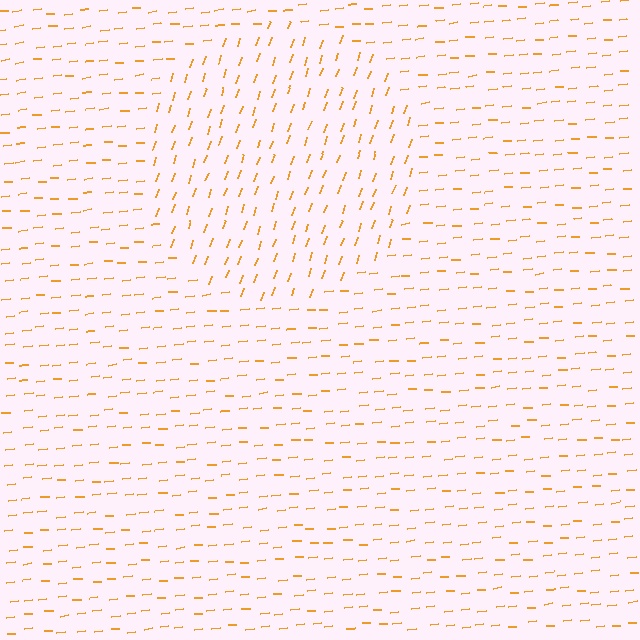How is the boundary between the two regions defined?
The boundary is defined purely by a change in line orientation (approximately 66 degrees difference). All lines are the same color and thickness.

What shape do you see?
I see a circle.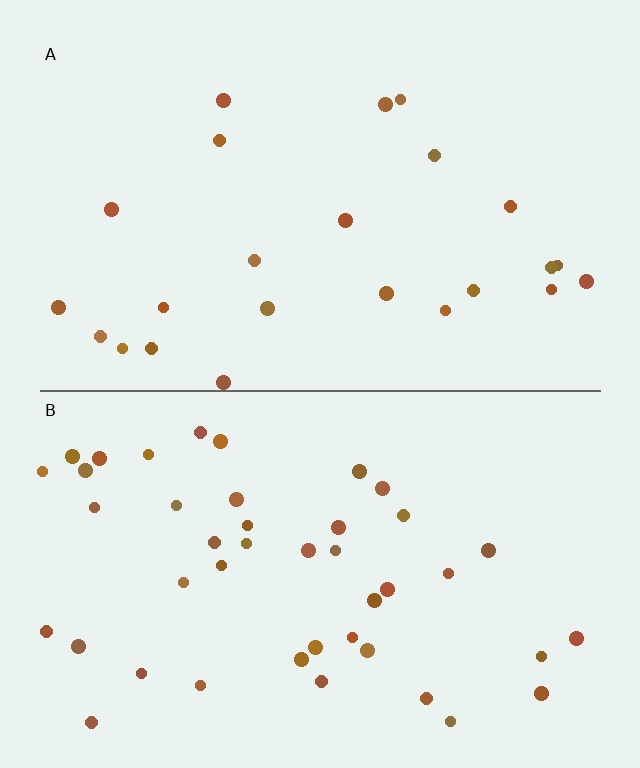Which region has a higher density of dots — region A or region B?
B (the bottom).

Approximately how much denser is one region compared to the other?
Approximately 1.8× — region B over region A.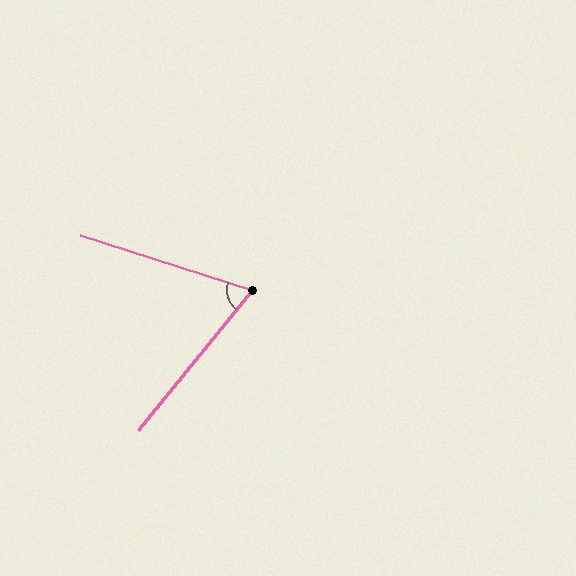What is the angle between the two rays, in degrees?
Approximately 69 degrees.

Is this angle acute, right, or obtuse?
It is acute.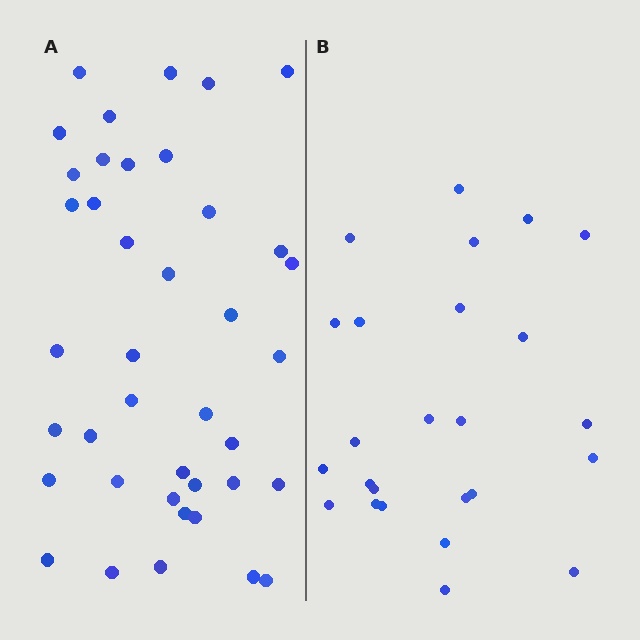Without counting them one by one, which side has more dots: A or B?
Region A (the left region) has more dots.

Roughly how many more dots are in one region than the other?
Region A has approximately 15 more dots than region B.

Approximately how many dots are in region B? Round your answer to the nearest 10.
About 20 dots. (The exact count is 25, which rounds to 20.)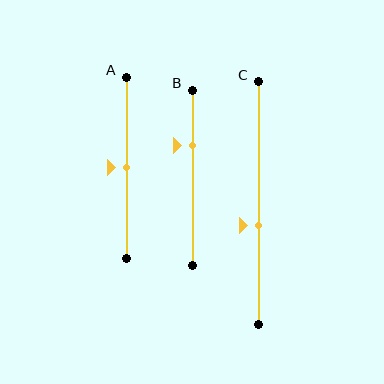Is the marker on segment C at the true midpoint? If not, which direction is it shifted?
No, the marker on segment C is shifted downward by about 9% of the segment length.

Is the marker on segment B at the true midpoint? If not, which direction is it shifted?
No, the marker on segment B is shifted upward by about 19% of the segment length.